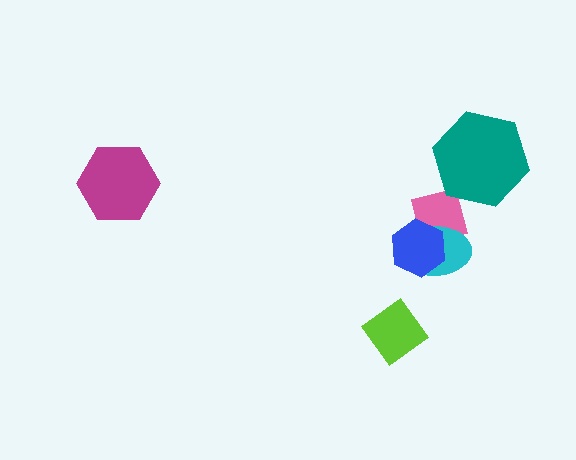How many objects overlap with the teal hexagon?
1 object overlaps with the teal hexagon.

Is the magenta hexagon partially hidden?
No, no other shape covers it.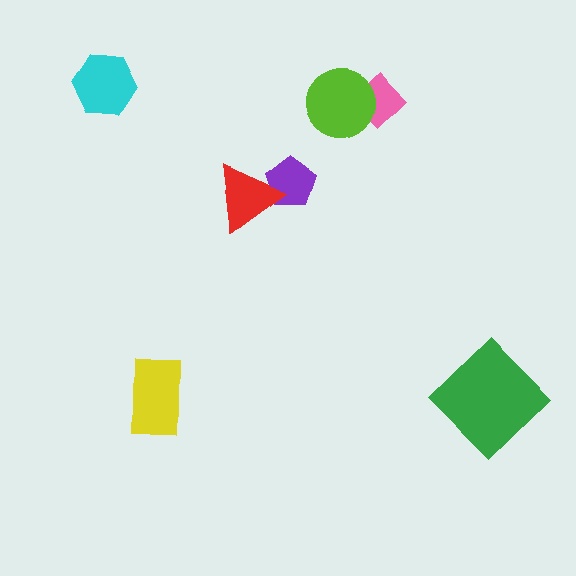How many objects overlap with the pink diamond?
1 object overlaps with the pink diamond.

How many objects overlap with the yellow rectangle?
0 objects overlap with the yellow rectangle.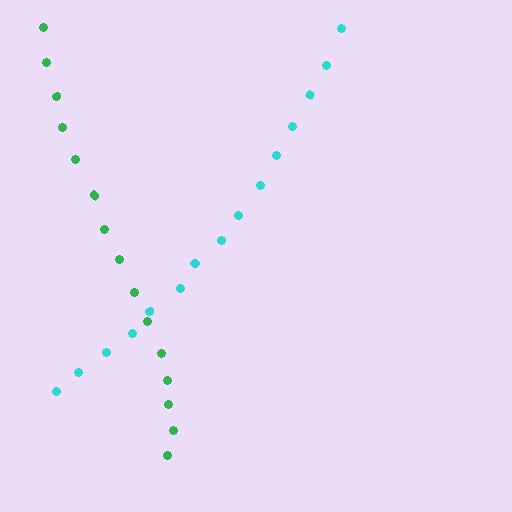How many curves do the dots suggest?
There are 2 distinct paths.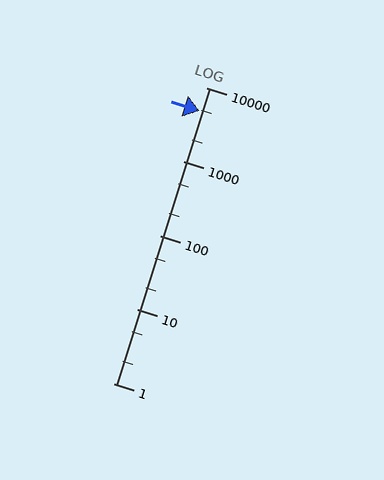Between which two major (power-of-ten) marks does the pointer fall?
The pointer is between 1000 and 10000.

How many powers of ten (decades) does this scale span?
The scale spans 4 decades, from 1 to 10000.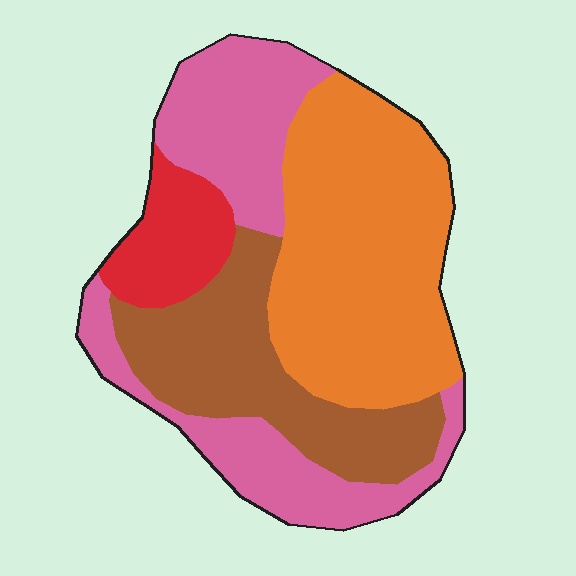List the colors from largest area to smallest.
From largest to smallest: orange, pink, brown, red.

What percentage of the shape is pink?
Pink takes up between a quarter and a half of the shape.